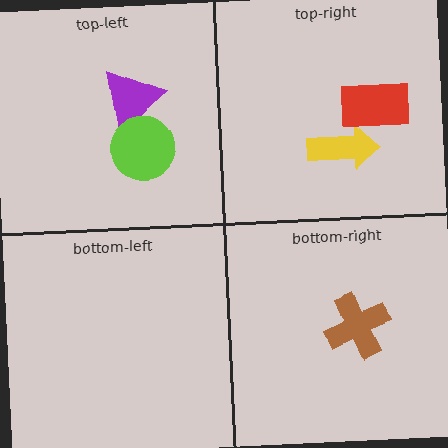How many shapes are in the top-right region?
2.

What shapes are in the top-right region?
The yellow arrow, the red rectangle.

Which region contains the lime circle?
The top-left region.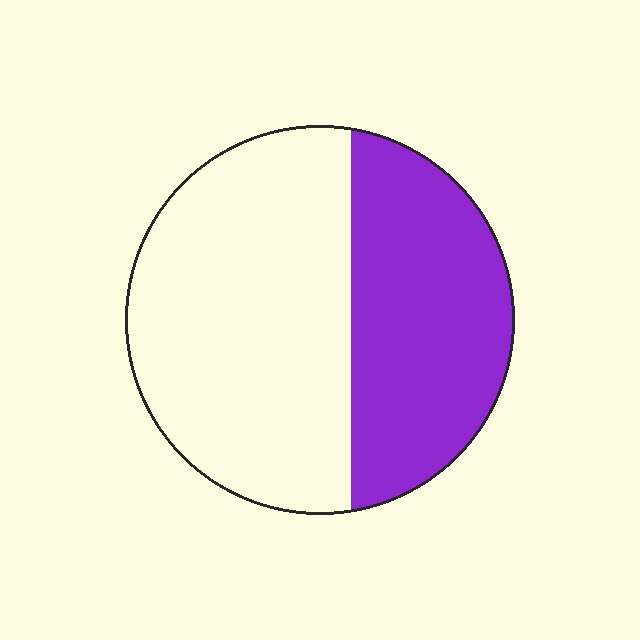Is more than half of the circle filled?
No.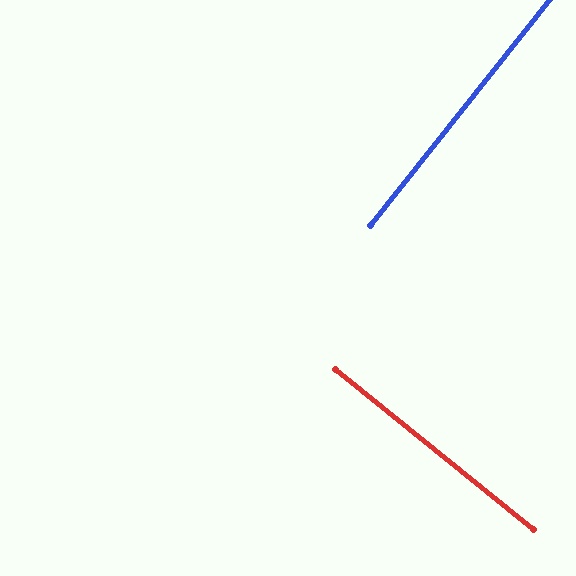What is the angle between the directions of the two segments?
Approximately 89 degrees.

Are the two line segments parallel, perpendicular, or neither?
Perpendicular — they meet at approximately 89°.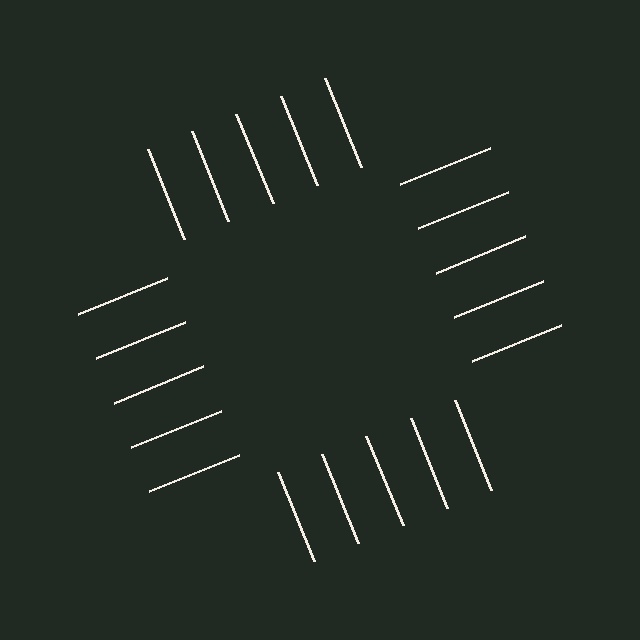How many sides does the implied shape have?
4 sides — the line-ends trace a square.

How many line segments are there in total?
20 — 5 along each of the 4 edges.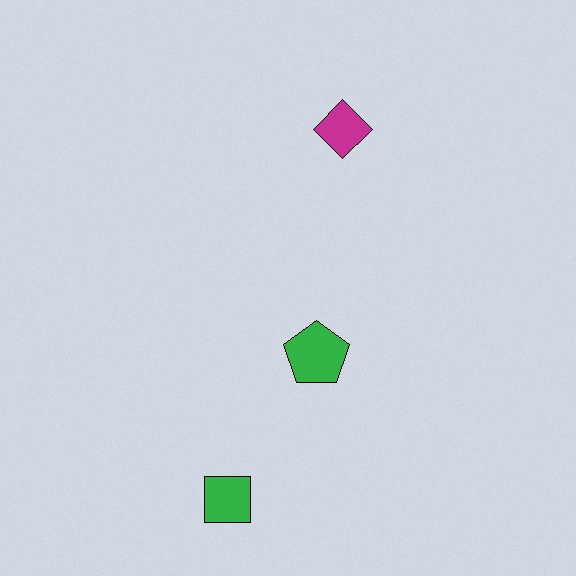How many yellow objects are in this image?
There are no yellow objects.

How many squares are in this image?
There is 1 square.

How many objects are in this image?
There are 3 objects.